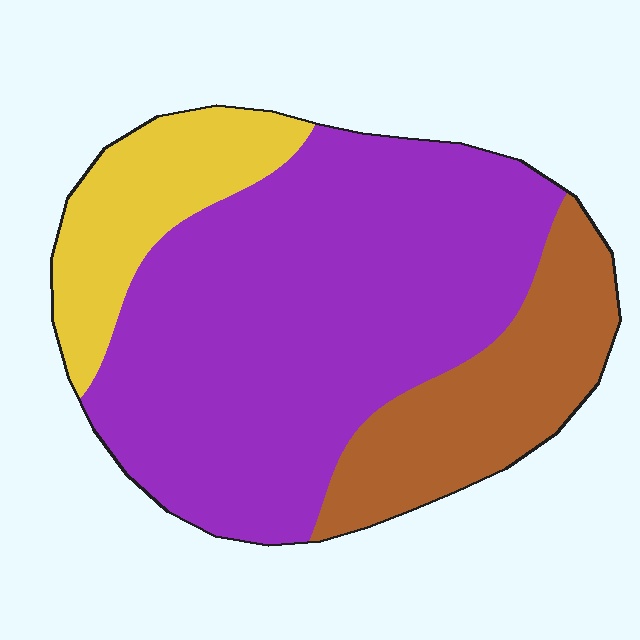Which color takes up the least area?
Yellow, at roughly 15%.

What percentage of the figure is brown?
Brown takes up about one fifth (1/5) of the figure.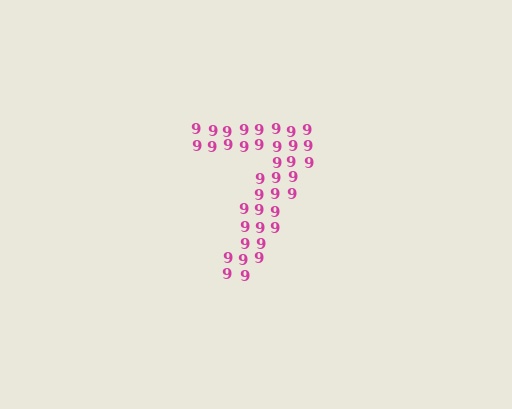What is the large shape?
The large shape is the digit 7.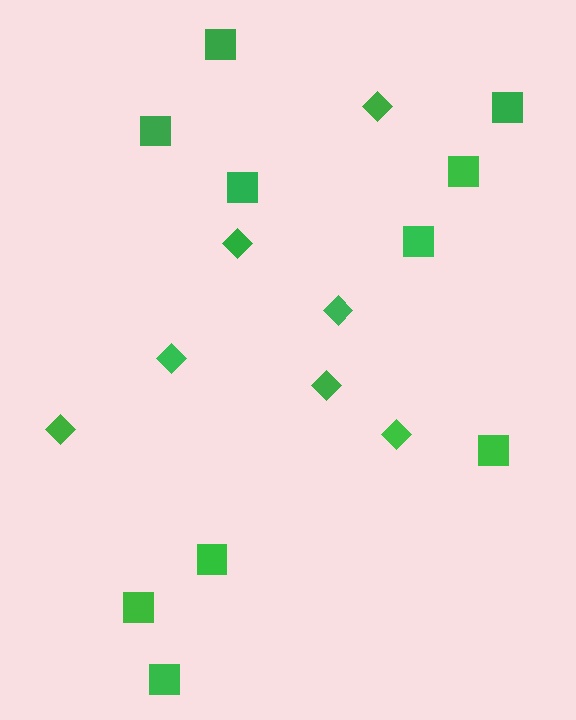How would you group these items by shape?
There are 2 groups: one group of diamonds (7) and one group of squares (10).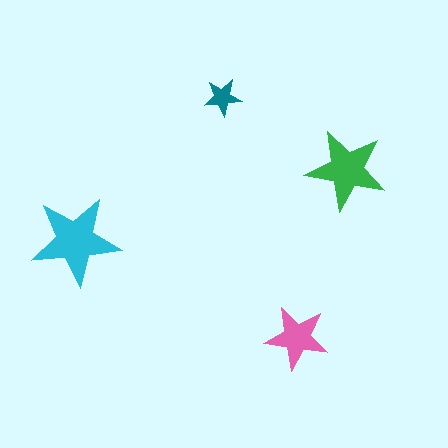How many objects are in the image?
There are 4 objects in the image.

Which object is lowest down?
The pink star is bottommost.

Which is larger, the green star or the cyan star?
The cyan one.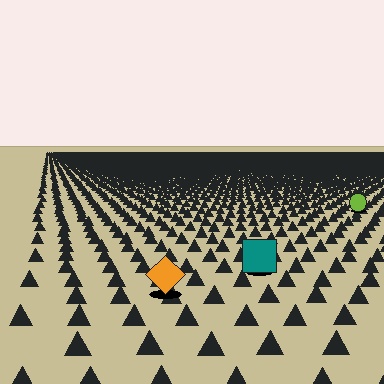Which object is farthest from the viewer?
The lime circle is farthest from the viewer. It appears smaller and the ground texture around it is denser.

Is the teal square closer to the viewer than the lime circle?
Yes. The teal square is closer — you can tell from the texture gradient: the ground texture is coarser near it.